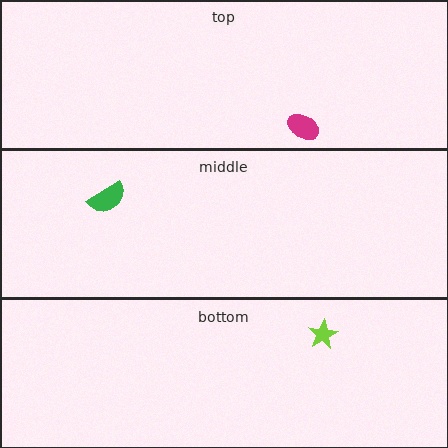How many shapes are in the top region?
1.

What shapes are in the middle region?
The green semicircle.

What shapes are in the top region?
The magenta ellipse.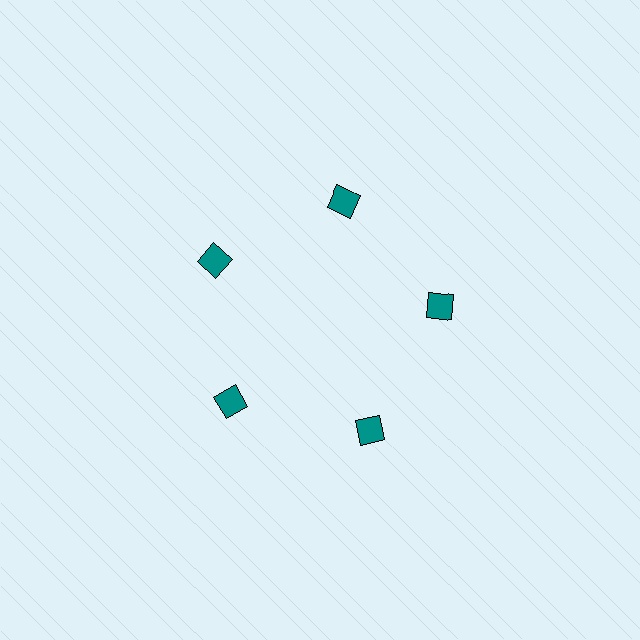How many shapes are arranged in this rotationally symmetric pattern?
There are 5 shapes, arranged in 5 groups of 1.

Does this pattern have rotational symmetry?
Yes, this pattern has 5-fold rotational symmetry. It looks the same after rotating 72 degrees around the center.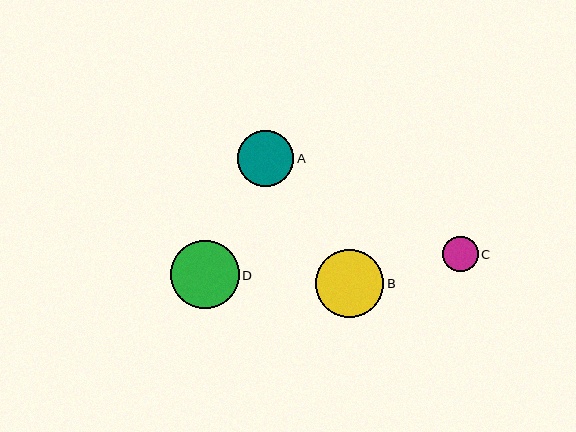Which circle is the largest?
Circle B is the largest with a size of approximately 69 pixels.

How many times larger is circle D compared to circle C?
Circle D is approximately 1.9 times the size of circle C.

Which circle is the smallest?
Circle C is the smallest with a size of approximately 35 pixels.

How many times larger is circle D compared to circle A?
Circle D is approximately 1.2 times the size of circle A.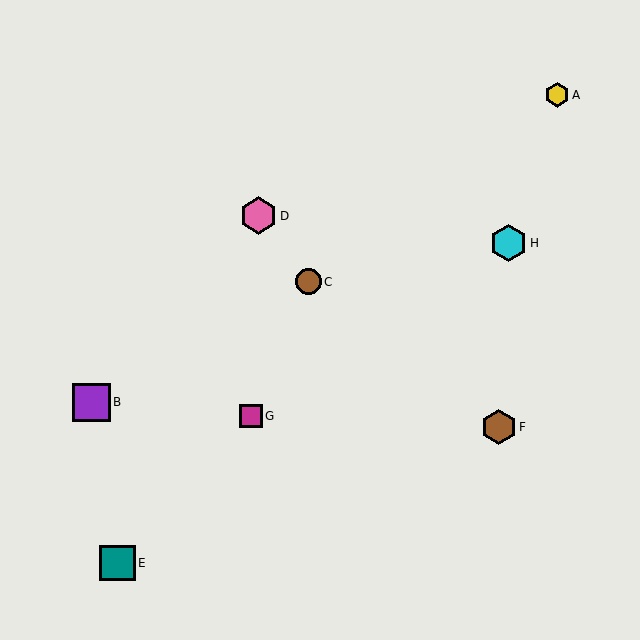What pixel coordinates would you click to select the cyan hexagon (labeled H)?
Click at (509, 243) to select the cyan hexagon H.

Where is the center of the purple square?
The center of the purple square is at (91, 402).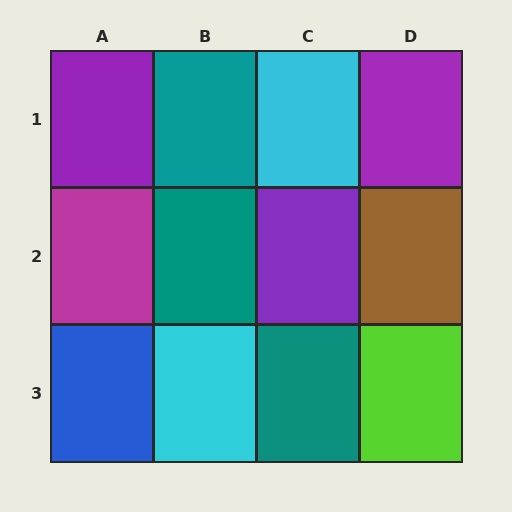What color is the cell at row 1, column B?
Teal.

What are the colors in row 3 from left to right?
Blue, cyan, teal, lime.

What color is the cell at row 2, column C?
Purple.